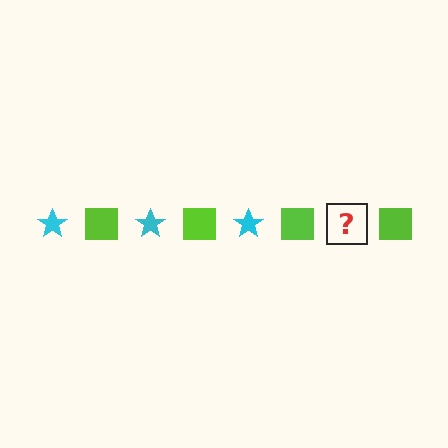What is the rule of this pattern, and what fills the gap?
The rule is that the pattern alternates between cyan star and lime square. The gap should be filled with a cyan star.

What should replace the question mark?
The question mark should be replaced with a cyan star.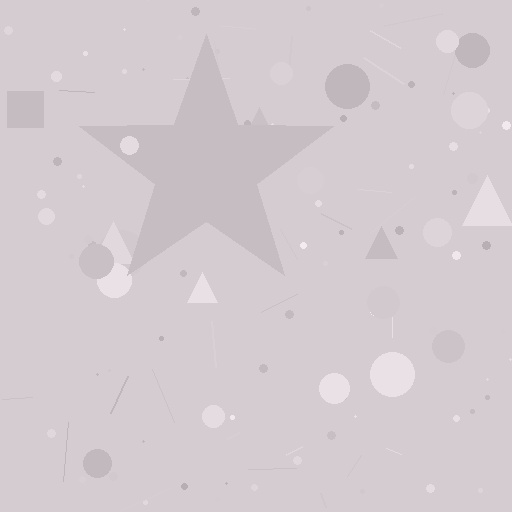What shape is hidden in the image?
A star is hidden in the image.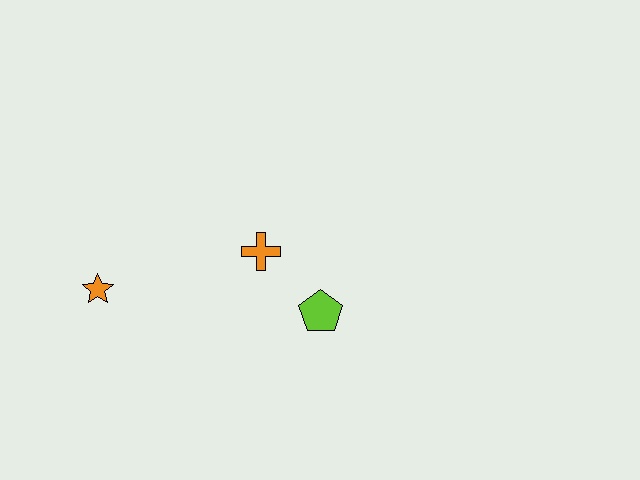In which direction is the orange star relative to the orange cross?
The orange star is to the left of the orange cross.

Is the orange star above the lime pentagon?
Yes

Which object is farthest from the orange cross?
The orange star is farthest from the orange cross.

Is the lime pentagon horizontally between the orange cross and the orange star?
No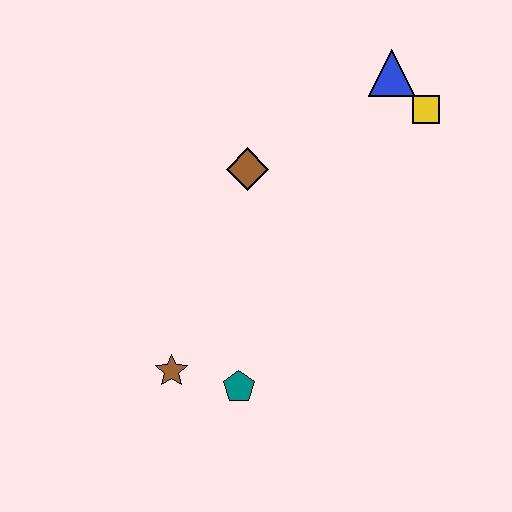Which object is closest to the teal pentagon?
The brown star is closest to the teal pentagon.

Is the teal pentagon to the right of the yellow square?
No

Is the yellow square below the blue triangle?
Yes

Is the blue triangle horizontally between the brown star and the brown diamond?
No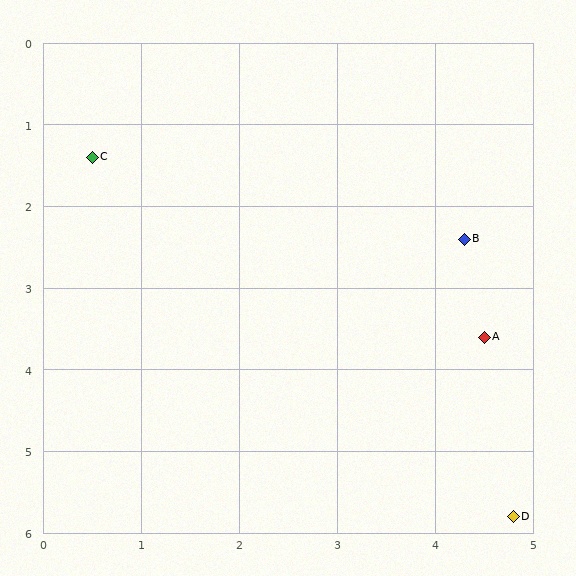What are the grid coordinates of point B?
Point B is at approximately (4.3, 2.4).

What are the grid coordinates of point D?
Point D is at approximately (4.8, 5.8).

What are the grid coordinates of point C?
Point C is at approximately (0.5, 1.4).